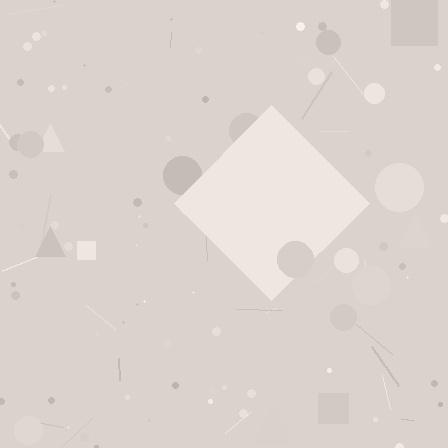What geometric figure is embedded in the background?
A diamond is embedded in the background.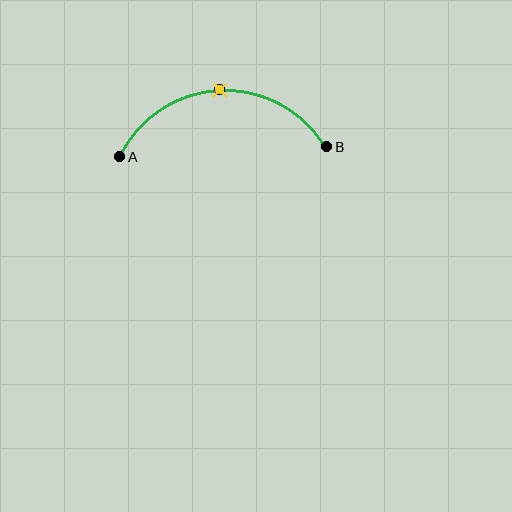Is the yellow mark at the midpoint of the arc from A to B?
Yes. The yellow mark lies on the arc at equal arc-length from both A and B — it is the arc midpoint.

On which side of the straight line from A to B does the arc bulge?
The arc bulges above the straight line connecting A and B.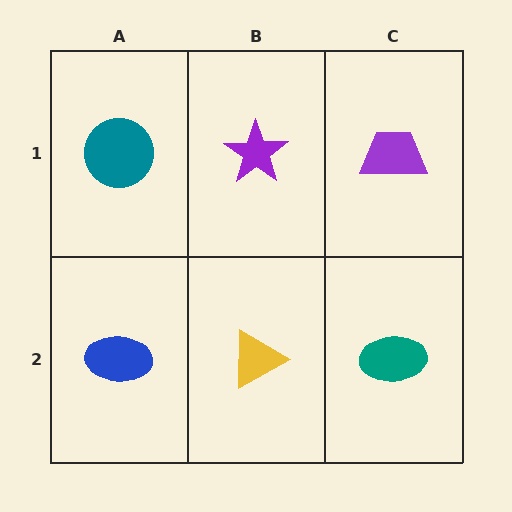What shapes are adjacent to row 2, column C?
A purple trapezoid (row 1, column C), a yellow triangle (row 2, column B).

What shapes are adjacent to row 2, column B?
A purple star (row 1, column B), a blue ellipse (row 2, column A), a teal ellipse (row 2, column C).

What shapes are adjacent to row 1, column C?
A teal ellipse (row 2, column C), a purple star (row 1, column B).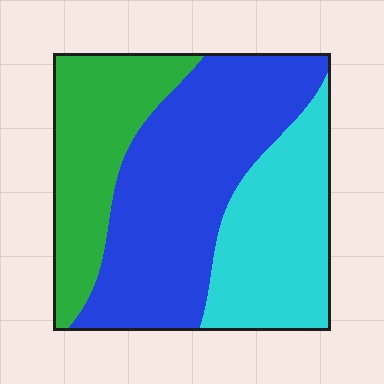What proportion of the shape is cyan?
Cyan takes up about one quarter (1/4) of the shape.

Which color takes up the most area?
Blue, at roughly 45%.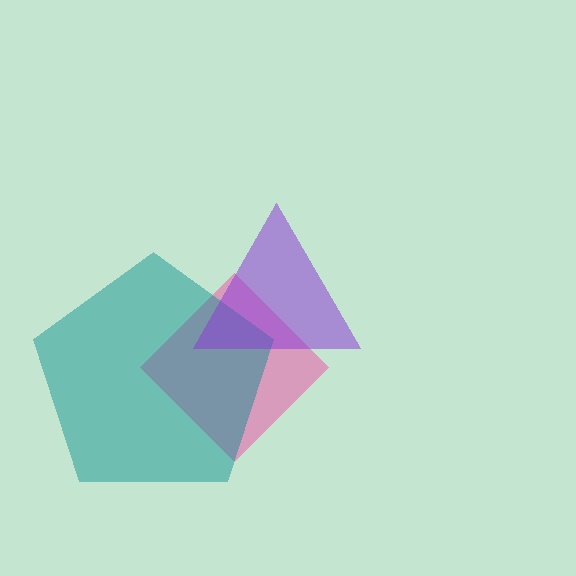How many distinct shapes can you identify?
There are 3 distinct shapes: a pink diamond, a teal pentagon, a purple triangle.